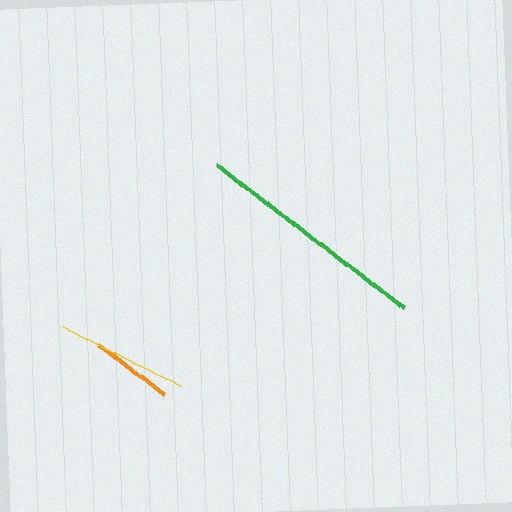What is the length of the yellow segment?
The yellow segment is approximately 132 pixels long.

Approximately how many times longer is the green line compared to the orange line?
The green line is approximately 2.9 times the length of the orange line.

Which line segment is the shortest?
The orange line is the shortest at approximately 82 pixels.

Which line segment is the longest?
The green line is the longest at approximately 236 pixels.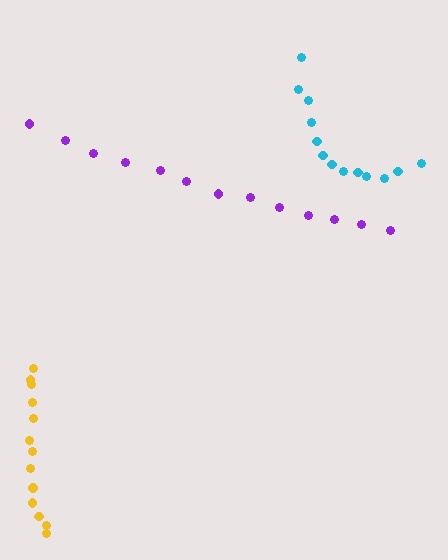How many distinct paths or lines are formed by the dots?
There are 3 distinct paths.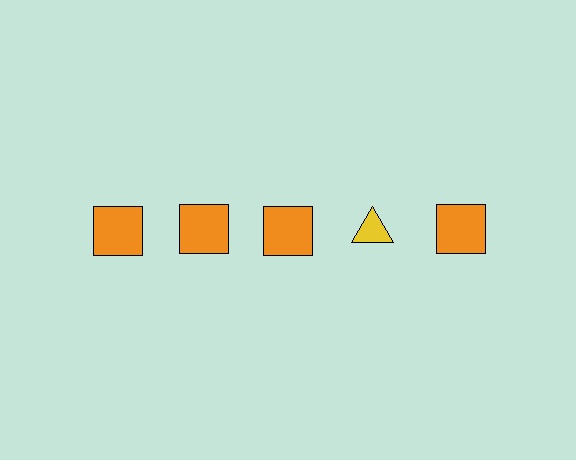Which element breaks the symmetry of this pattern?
The yellow triangle in the top row, second from right column breaks the symmetry. All other shapes are orange squares.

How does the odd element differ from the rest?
It differs in both color (yellow instead of orange) and shape (triangle instead of square).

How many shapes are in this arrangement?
There are 5 shapes arranged in a grid pattern.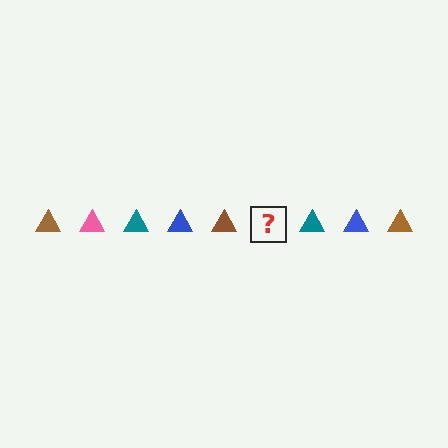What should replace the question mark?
The question mark should be replaced with a pink triangle.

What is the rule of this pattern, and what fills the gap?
The rule is that the pattern cycles through brown, pink, teal, blue triangles. The gap should be filled with a pink triangle.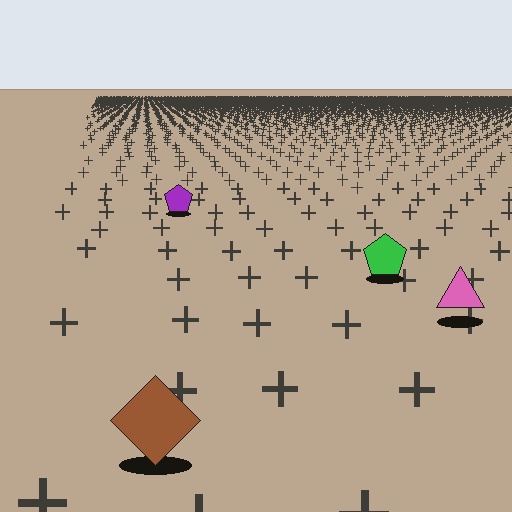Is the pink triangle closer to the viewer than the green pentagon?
Yes. The pink triangle is closer — you can tell from the texture gradient: the ground texture is coarser near it.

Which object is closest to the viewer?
The brown diamond is closest. The texture marks near it are larger and more spread out.